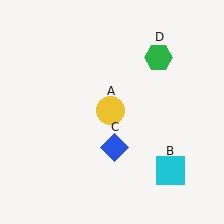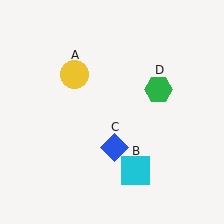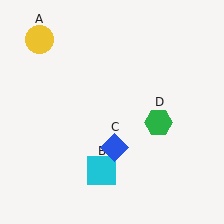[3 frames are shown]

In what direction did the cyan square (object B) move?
The cyan square (object B) moved left.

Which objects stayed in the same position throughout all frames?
Blue diamond (object C) remained stationary.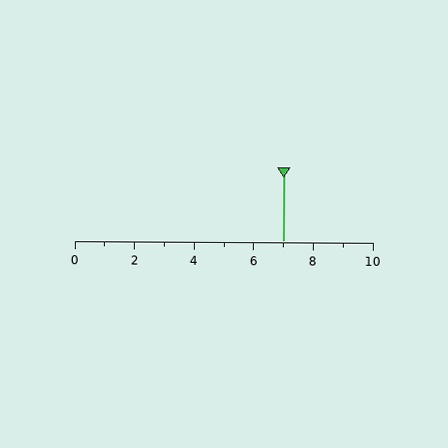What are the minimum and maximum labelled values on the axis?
The axis runs from 0 to 10.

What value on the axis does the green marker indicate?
The marker indicates approximately 7.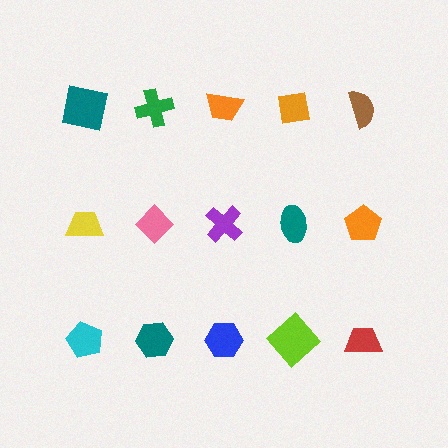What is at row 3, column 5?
A red trapezoid.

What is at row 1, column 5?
A brown semicircle.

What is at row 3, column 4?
A lime diamond.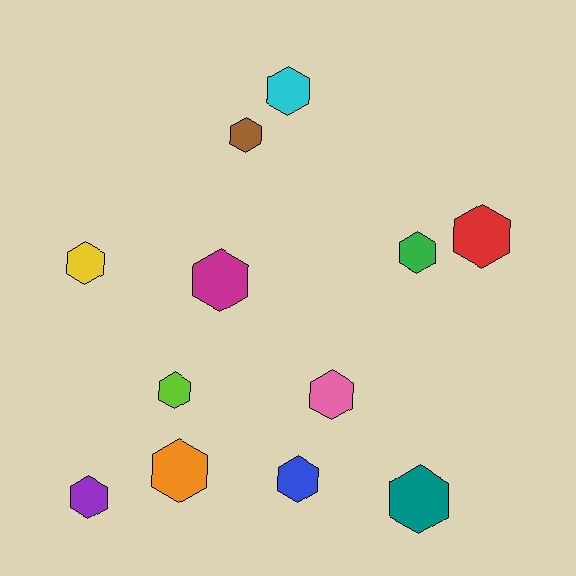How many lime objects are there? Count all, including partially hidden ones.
There is 1 lime object.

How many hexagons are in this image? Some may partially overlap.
There are 12 hexagons.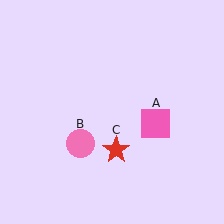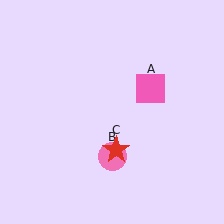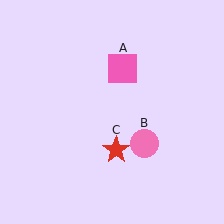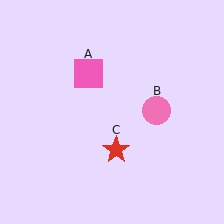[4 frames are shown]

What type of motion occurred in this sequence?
The pink square (object A), pink circle (object B) rotated counterclockwise around the center of the scene.